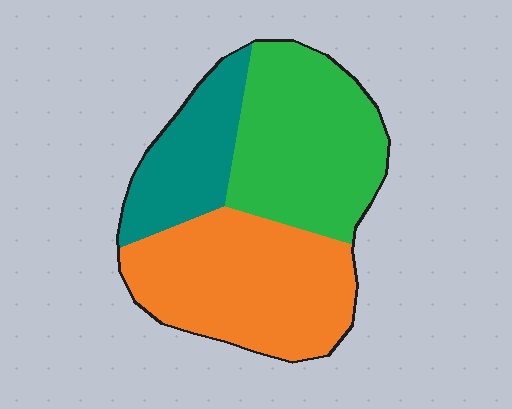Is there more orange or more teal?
Orange.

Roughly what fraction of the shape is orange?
Orange covers 41% of the shape.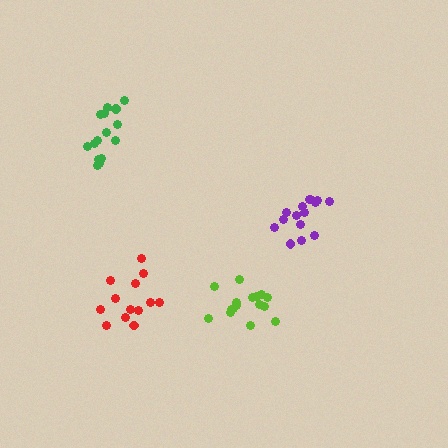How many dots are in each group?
Group 1: 16 dots, Group 2: 13 dots, Group 3: 15 dots, Group 4: 15 dots (59 total).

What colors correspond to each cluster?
The clusters are colored: lime, red, purple, green.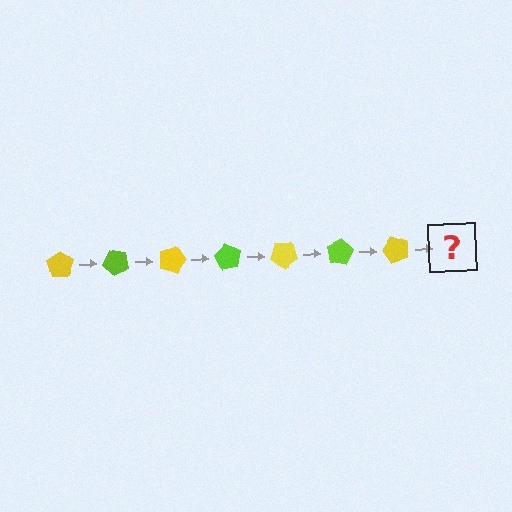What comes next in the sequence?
The next element should be a lime pentagon, rotated 315 degrees from the start.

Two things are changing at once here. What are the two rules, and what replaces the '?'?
The two rules are that it rotates 45 degrees each step and the color cycles through yellow and lime. The '?' should be a lime pentagon, rotated 315 degrees from the start.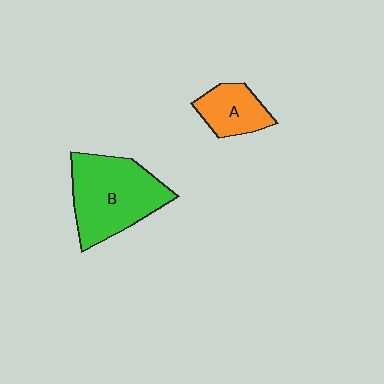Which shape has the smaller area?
Shape A (orange).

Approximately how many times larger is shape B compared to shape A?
Approximately 2.1 times.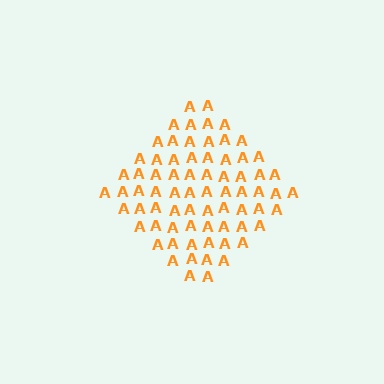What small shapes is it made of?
It is made of small letter A's.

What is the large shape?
The large shape is a diamond.